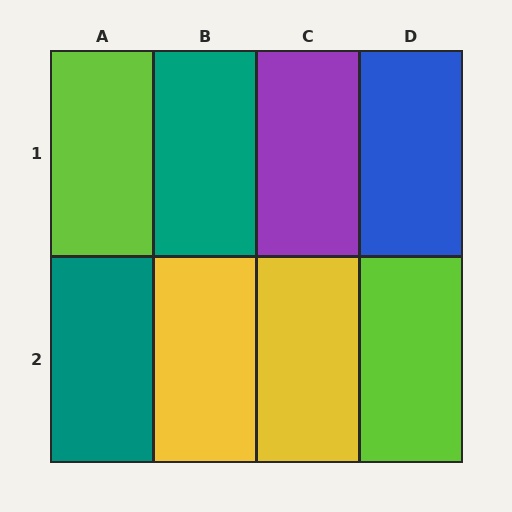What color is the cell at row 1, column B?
Teal.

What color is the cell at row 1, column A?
Lime.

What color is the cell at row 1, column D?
Blue.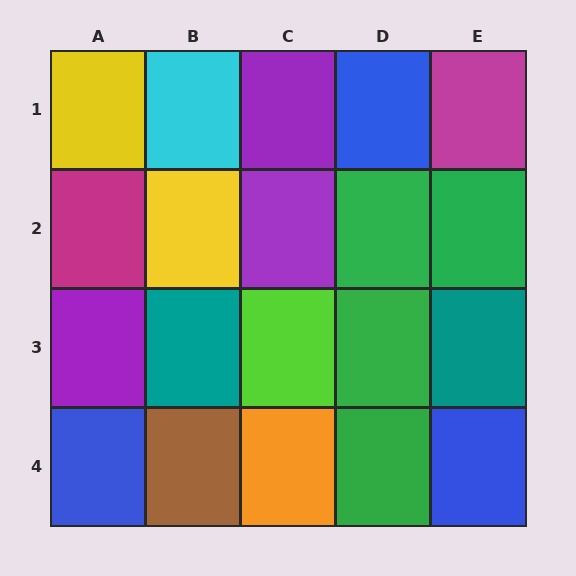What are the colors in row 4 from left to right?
Blue, brown, orange, green, blue.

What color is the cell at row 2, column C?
Purple.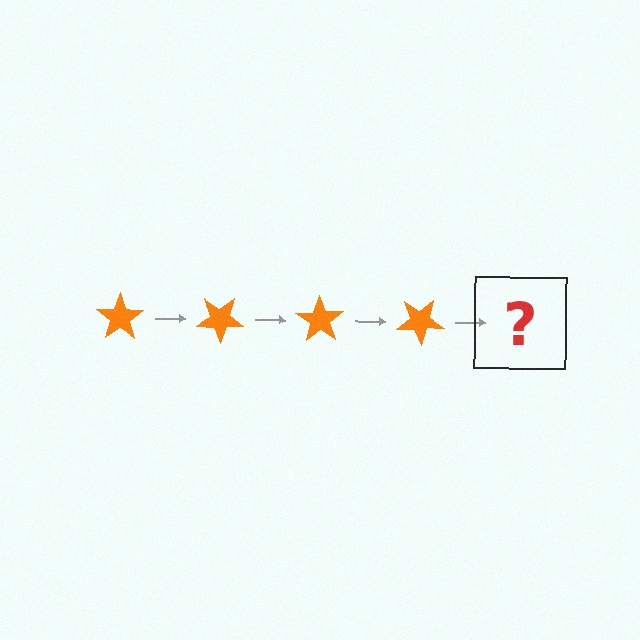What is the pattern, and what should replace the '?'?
The pattern is that the star rotates 35 degrees each step. The '?' should be an orange star rotated 140 degrees.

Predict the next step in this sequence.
The next step is an orange star rotated 140 degrees.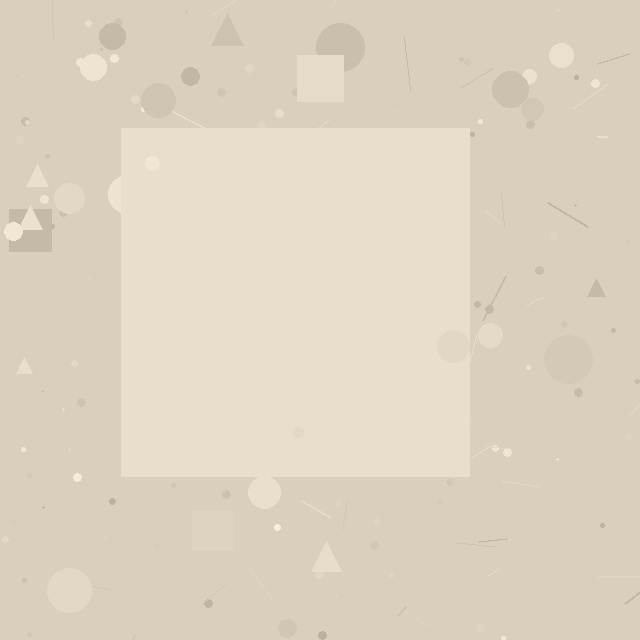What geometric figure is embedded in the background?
A square is embedded in the background.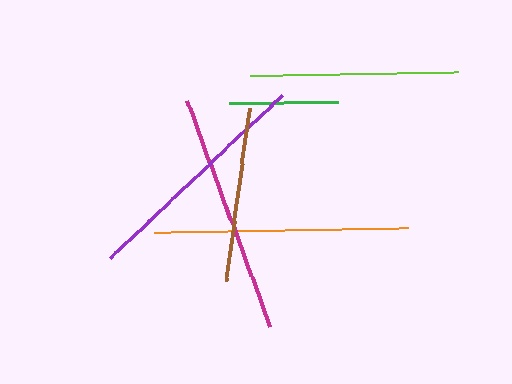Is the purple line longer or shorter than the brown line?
The purple line is longer than the brown line.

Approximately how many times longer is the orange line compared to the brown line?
The orange line is approximately 1.5 times the length of the brown line.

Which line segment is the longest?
The orange line is the longest at approximately 254 pixels.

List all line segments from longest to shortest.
From longest to shortest: orange, magenta, purple, lime, brown, green.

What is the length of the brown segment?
The brown segment is approximately 174 pixels long.